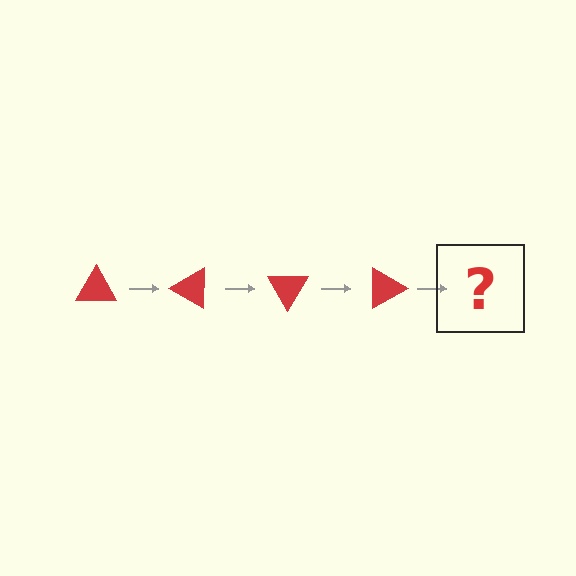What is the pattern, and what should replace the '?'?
The pattern is that the triangle rotates 30 degrees each step. The '?' should be a red triangle rotated 120 degrees.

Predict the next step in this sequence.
The next step is a red triangle rotated 120 degrees.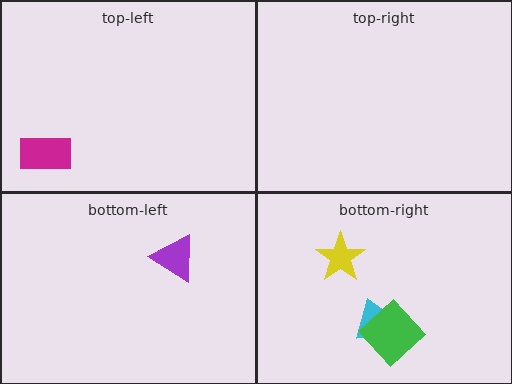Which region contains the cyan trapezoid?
The bottom-right region.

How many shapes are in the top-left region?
1.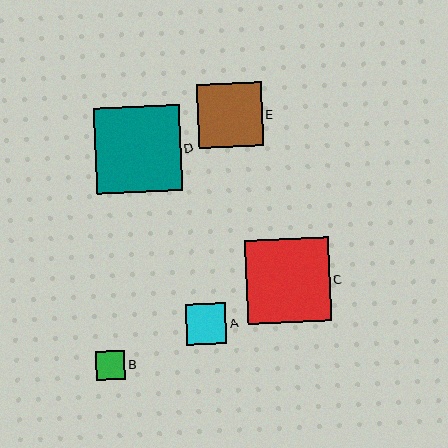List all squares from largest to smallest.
From largest to smallest: D, C, E, A, B.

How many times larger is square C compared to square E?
Square C is approximately 1.3 times the size of square E.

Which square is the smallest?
Square B is the smallest with a size of approximately 29 pixels.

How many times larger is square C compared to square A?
Square C is approximately 2.1 times the size of square A.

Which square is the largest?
Square D is the largest with a size of approximately 86 pixels.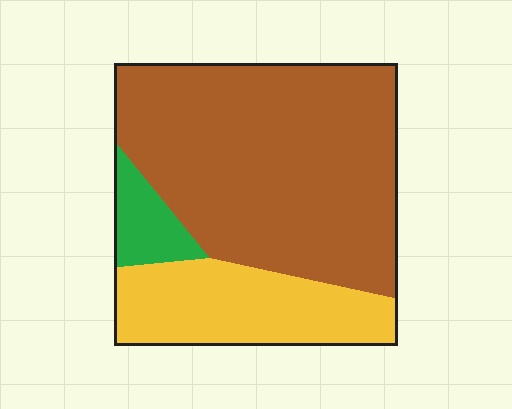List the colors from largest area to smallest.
From largest to smallest: brown, yellow, green.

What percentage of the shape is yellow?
Yellow takes up about one quarter (1/4) of the shape.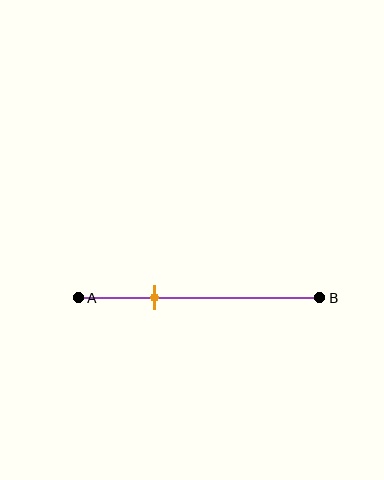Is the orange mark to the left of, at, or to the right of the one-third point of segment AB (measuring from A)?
The orange mark is approximately at the one-third point of segment AB.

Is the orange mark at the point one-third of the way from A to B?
Yes, the mark is approximately at the one-third point.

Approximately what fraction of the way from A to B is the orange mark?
The orange mark is approximately 30% of the way from A to B.